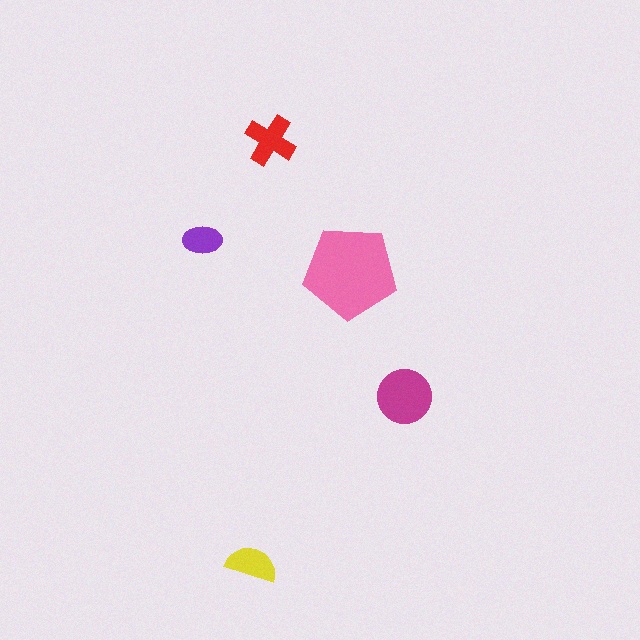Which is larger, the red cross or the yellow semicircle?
The red cross.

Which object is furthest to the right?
The magenta circle is rightmost.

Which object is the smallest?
The purple ellipse.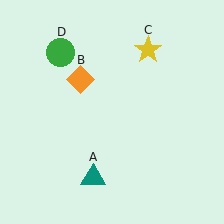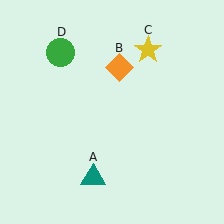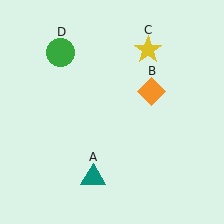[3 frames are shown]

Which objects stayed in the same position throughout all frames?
Teal triangle (object A) and yellow star (object C) and green circle (object D) remained stationary.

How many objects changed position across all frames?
1 object changed position: orange diamond (object B).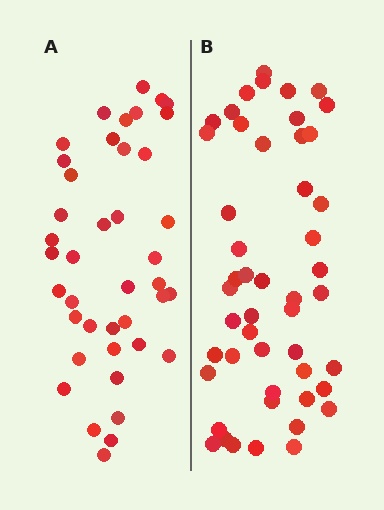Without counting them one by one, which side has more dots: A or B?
Region B (the right region) has more dots.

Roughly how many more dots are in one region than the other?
Region B has roughly 8 or so more dots than region A.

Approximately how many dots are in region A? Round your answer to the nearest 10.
About 40 dots. (The exact count is 41, which rounds to 40.)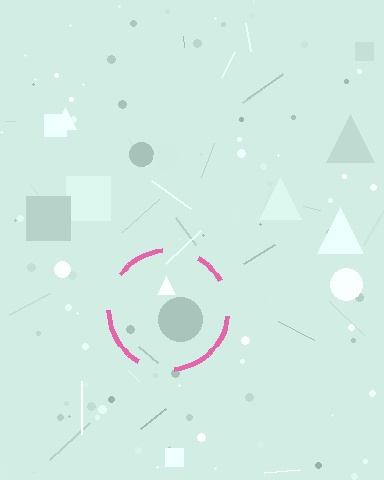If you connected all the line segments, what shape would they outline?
They would outline a circle.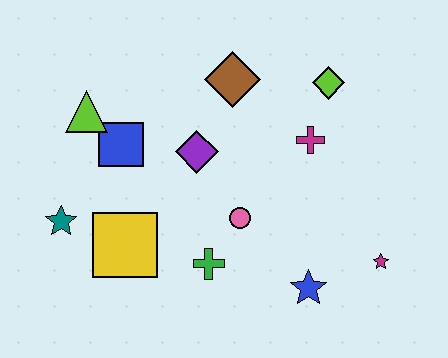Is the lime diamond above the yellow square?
Yes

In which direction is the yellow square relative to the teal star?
The yellow square is to the right of the teal star.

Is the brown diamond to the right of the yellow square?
Yes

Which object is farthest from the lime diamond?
The teal star is farthest from the lime diamond.